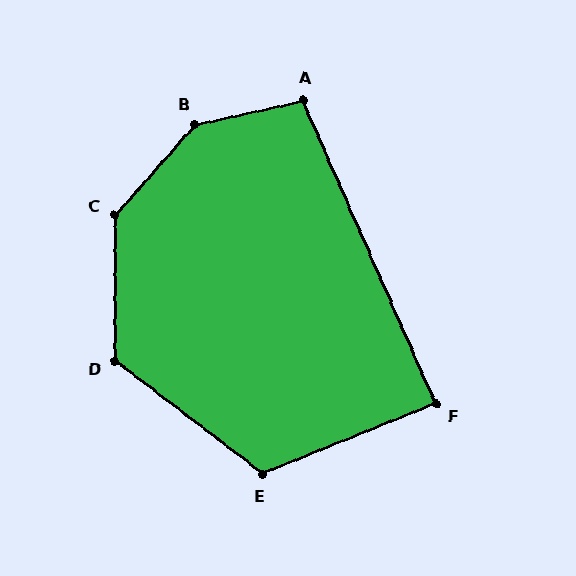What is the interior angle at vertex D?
Approximately 127 degrees (obtuse).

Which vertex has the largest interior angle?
B, at approximately 144 degrees.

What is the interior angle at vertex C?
Approximately 138 degrees (obtuse).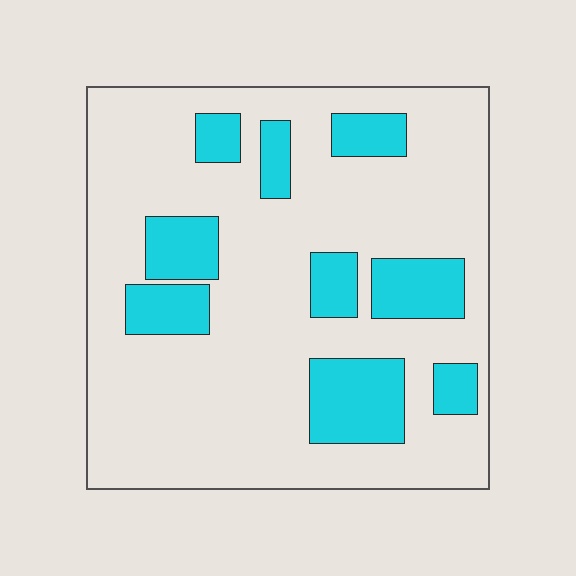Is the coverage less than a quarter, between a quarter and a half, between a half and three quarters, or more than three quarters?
Less than a quarter.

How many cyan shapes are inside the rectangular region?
9.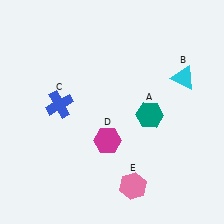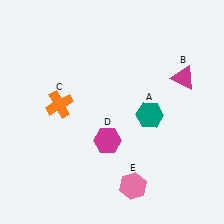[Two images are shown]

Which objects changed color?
B changed from cyan to magenta. C changed from blue to orange.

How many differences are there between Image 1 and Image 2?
There are 2 differences between the two images.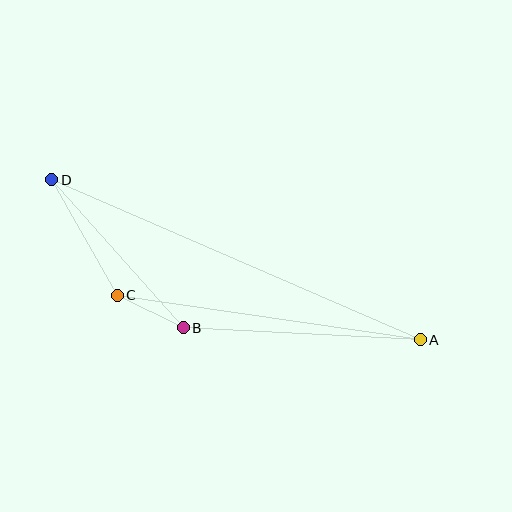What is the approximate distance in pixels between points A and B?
The distance between A and B is approximately 237 pixels.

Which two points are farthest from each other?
Points A and D are farthest from each other.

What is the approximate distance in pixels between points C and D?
The distance between C and D is approximately 133 pixels.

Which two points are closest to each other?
Points B and C are closest to each other.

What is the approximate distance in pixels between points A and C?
The distance between A and C is approximately 306 pixels.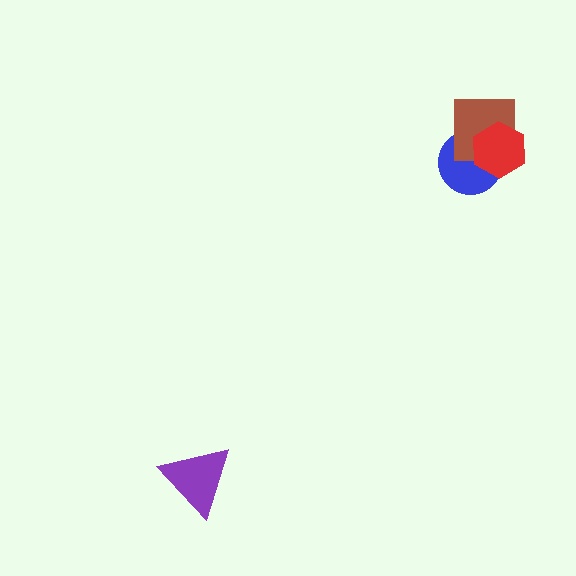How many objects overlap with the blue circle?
2 objects overlap with the blue circle.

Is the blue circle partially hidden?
Yes, it is partially covered by another shape.